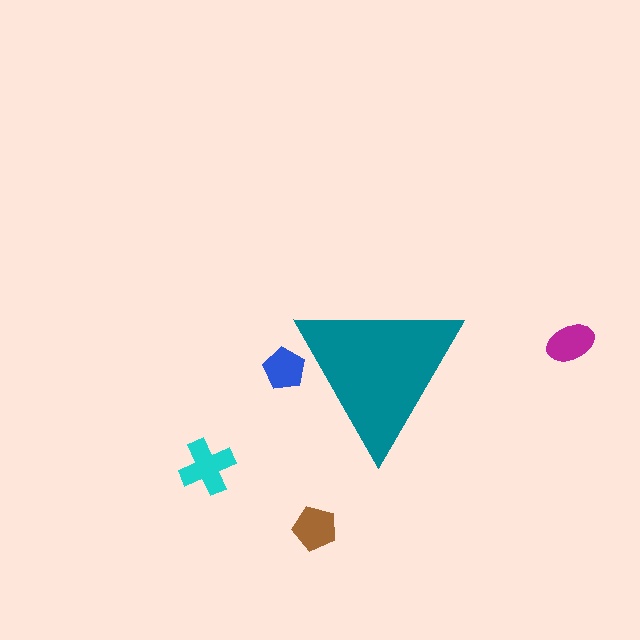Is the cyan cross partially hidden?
No, the cyan cross is fully visible.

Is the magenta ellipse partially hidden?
No, the magenta ellipse is fully visible.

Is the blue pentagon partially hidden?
Yes, the blue pentagon is partially hidden behind the teal triangle.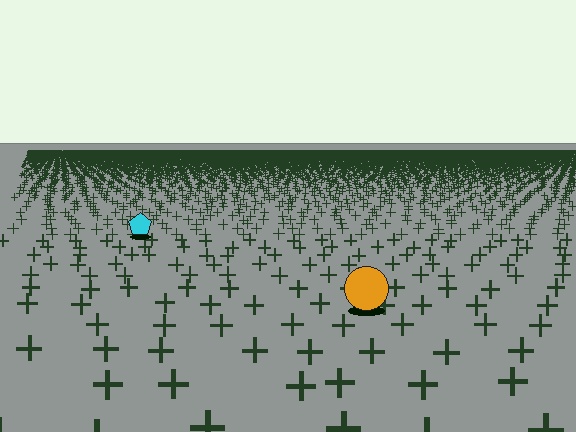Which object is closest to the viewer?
The orange circle is closest. The texture marks near it are larger and more spread out.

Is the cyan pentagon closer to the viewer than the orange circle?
No. The orange circle is closer — you can tell from the texture gradient: the ground texture is coarser near it.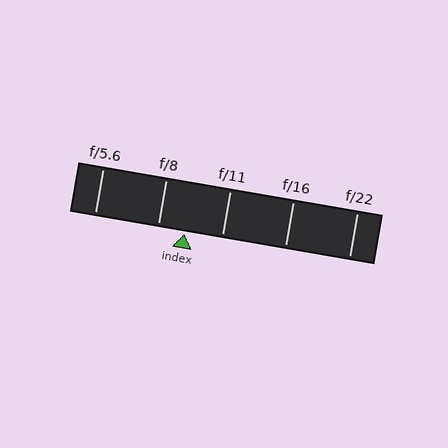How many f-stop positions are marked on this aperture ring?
There are 5 f-stop positions marked.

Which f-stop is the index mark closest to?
The index mark is closest to f/8.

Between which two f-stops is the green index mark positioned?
The index mark is between f/8 and f/11.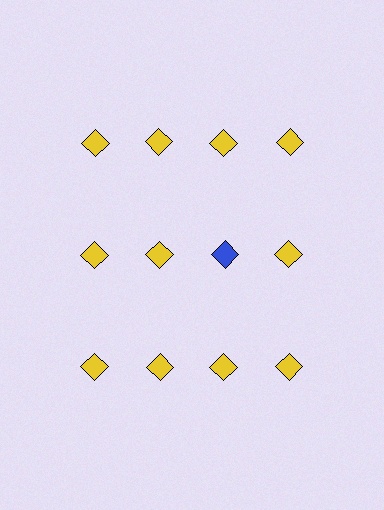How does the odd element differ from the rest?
It has a different color: blue instead of yellow.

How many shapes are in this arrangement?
There are 12 shapes arranged in a grid pattern.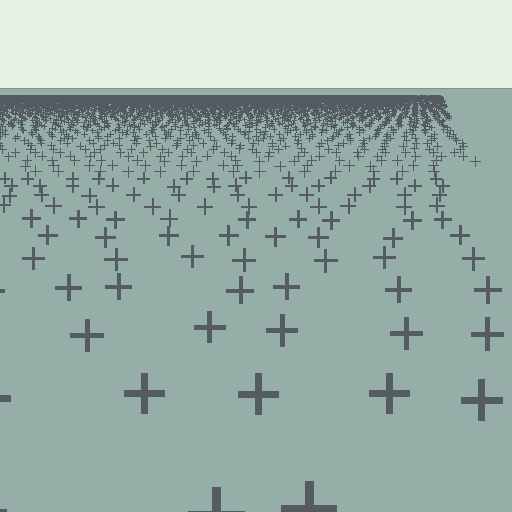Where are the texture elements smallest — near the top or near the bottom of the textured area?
Near the top.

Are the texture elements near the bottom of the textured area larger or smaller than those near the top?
Larger. Near the bottom, elements are closer to the viewer and appear at a bigger on-screen size.